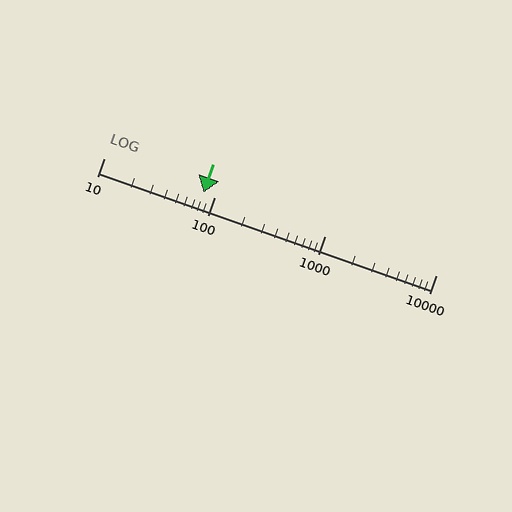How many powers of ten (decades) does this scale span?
The scale spans 3 decades, from 10 to 10000.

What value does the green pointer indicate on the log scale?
The pointer indicates approximately 79.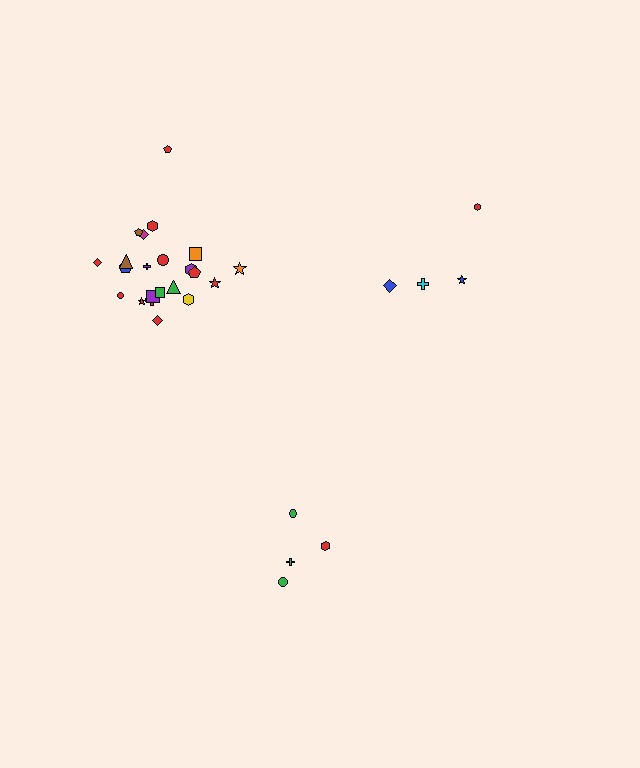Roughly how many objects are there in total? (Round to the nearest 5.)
Roughly 30 objects in total.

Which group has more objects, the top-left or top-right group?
The top-left group.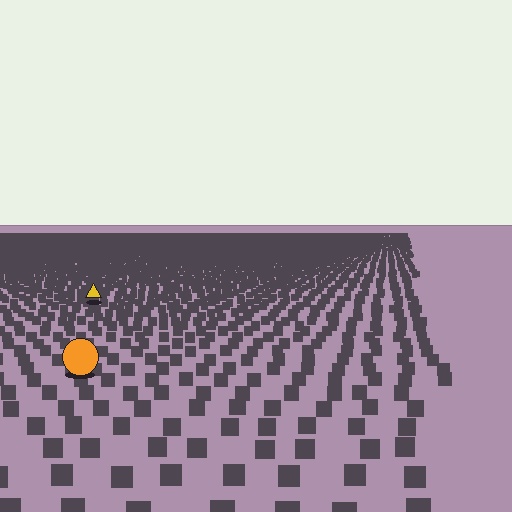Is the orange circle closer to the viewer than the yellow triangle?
Yes. The orange circle is closer — you can tell from the texture gradient: the ground texture is coarser near it.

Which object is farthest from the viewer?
The yellow triangle is farthest from the viewer. It appears smaller and the ground texture around it is denser.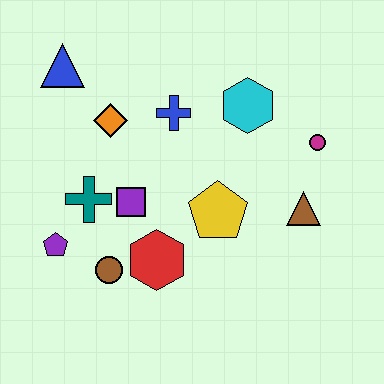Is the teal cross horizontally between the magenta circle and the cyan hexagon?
No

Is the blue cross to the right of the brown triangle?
No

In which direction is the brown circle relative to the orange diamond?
The brown circle is below the orange diamond.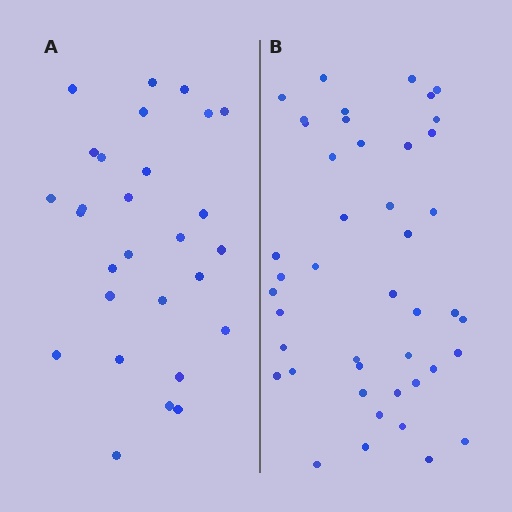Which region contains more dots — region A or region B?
Region B (the right region) has more dots.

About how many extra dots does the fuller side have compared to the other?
Region B has approximately 15 more dots than region A.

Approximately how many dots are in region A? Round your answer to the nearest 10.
About 30 dots. (The exact count is 28, which rounds to 30.)